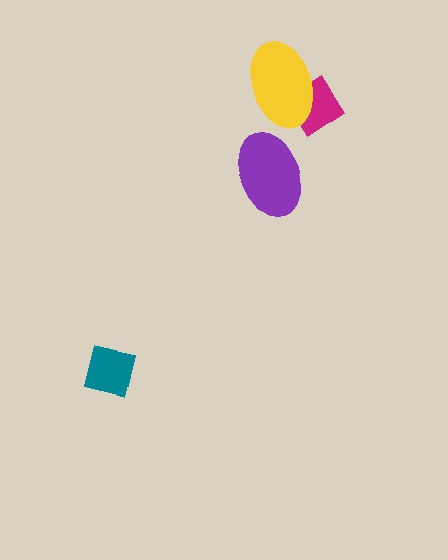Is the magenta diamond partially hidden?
Yes, it is partially covered by another shape.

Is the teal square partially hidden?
No, no other shape covers it.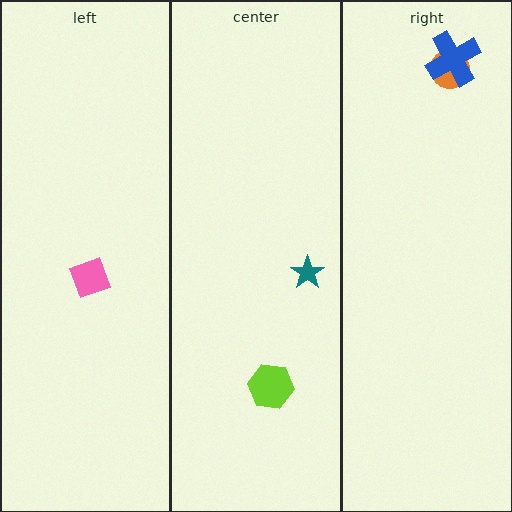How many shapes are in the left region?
1.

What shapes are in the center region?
The lime hexagon, the teal star.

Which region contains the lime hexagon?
The center region.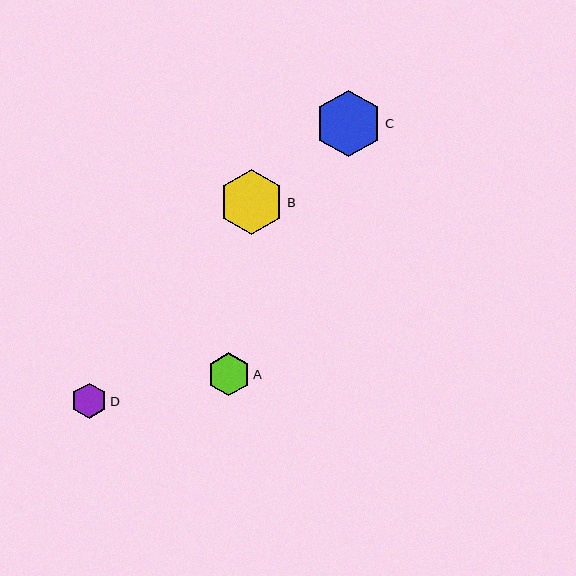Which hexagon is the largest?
Hexagon C is the largest with a size of approximately 66 pixels.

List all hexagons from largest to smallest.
From largest to smallest: C, B, A, D.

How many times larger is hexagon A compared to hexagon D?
Hexagon A is approximately 1.2 times the size of hexagon D.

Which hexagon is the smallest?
Hexagon D is the smallest with a size of approximately 35 pixels.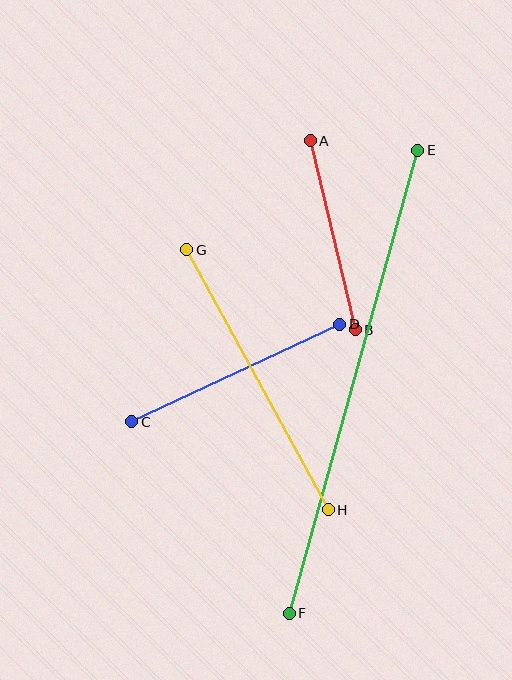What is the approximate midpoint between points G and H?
The midpoint is at approximately (258, 380) pixels.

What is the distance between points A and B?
The distance is approximately 194 pixels.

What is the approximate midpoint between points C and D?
The midpoint is at approximately (236, 373) pixels.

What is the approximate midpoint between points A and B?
The midpoint is at approximately (332, 235) pixels.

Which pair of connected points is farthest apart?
Points E and F are farthest apart.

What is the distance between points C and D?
The distance is approximately 230 pixels.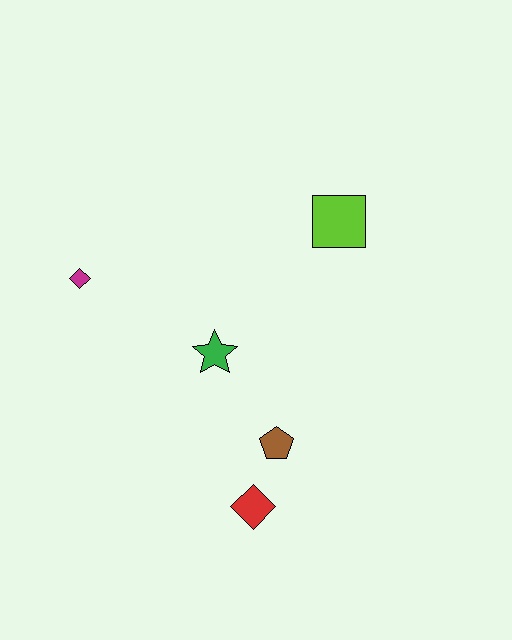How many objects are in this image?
There are 5 objects.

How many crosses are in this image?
There are no crosses.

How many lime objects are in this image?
There is 1 lime object.